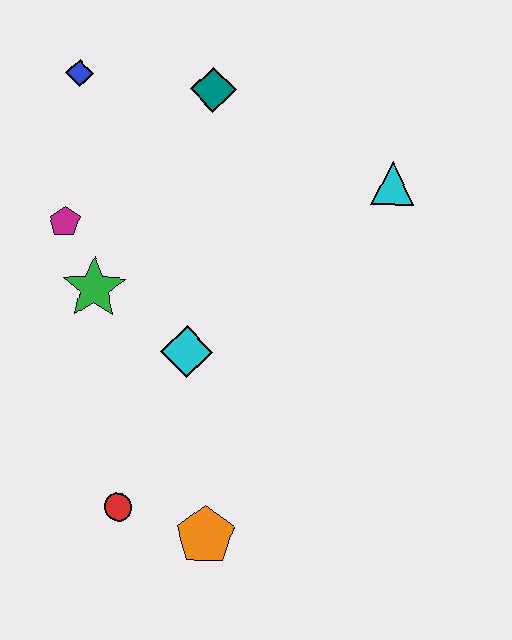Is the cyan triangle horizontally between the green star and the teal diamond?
No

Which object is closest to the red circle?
The orange pentagon is closest to the red circle.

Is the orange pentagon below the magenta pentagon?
Yes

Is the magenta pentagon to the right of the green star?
No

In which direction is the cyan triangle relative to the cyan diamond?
The cyan triangle is to the right of the cyan diamond.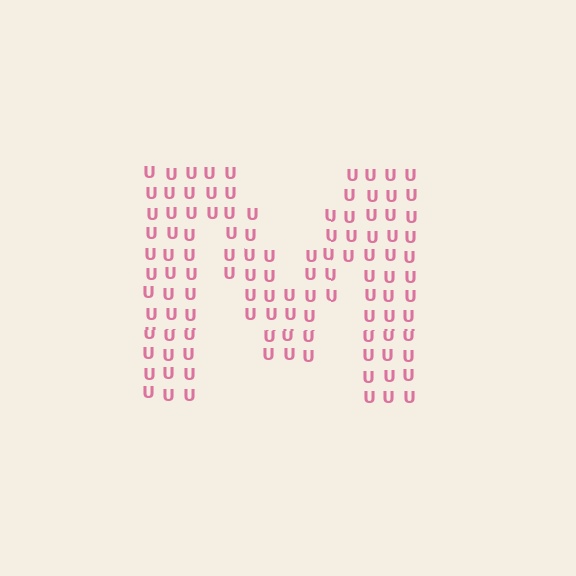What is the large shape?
The large shape is the letter M.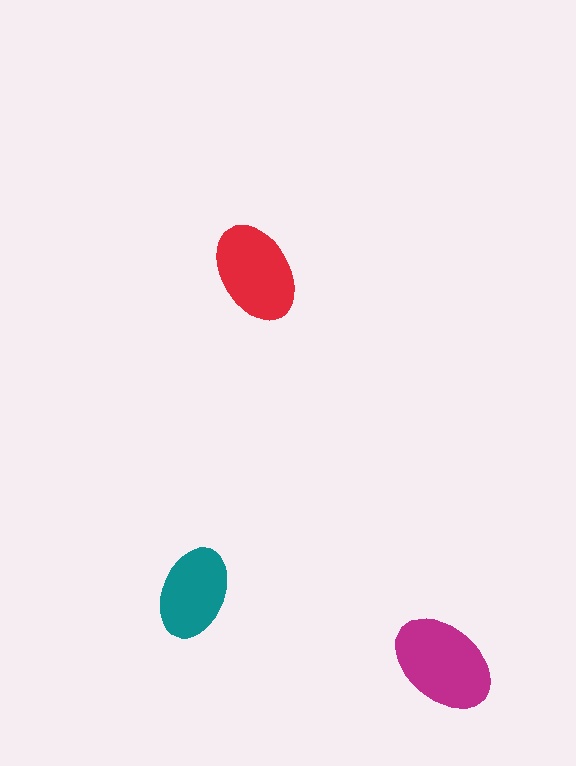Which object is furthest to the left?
The teal ellipse is leftmost.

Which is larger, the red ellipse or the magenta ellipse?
The magenta one.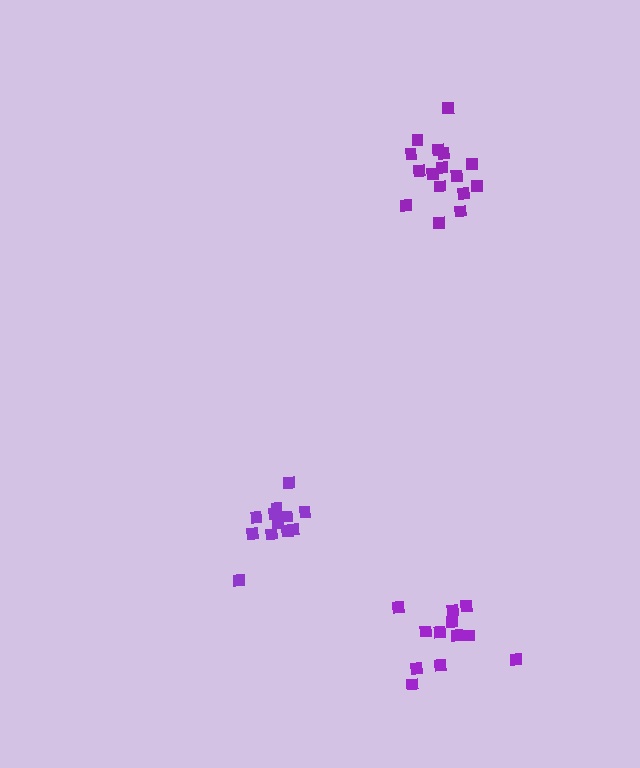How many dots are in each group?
Group 1: 16 dots, Group 2: 13 dots, Group 3: 12 dots (41 total).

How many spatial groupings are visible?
There are 3 spatial groupings.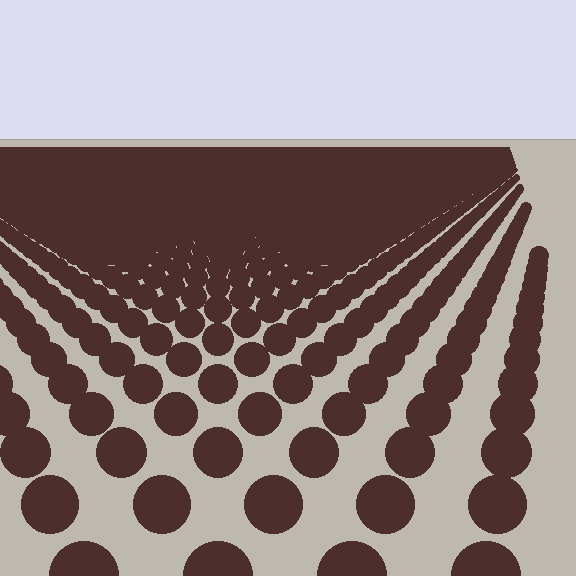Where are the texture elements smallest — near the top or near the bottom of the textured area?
Near the top.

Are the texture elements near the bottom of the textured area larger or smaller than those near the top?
Larger. Near the bottom, elements are closer to the viewer and appear at a bigger on-screen size.